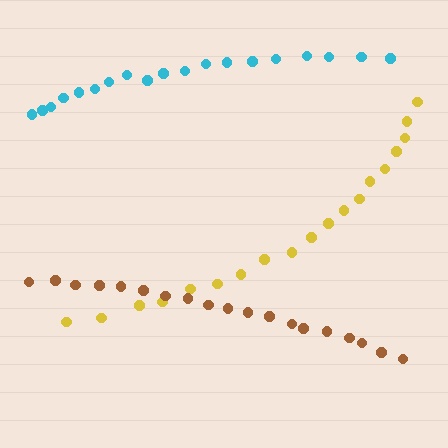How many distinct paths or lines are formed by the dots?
There are 3 distinct paths.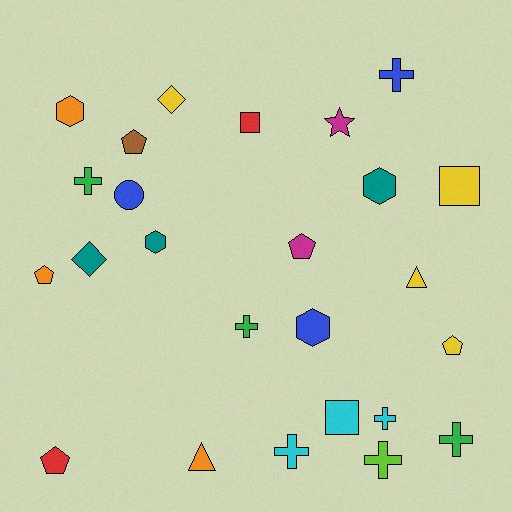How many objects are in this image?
There are 25 objects.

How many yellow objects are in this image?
There are 4 yellow objects.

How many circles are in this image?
There is 1 circle.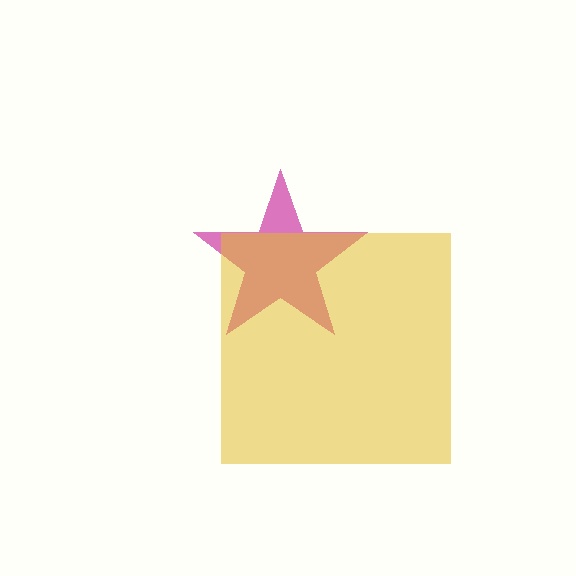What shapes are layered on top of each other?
The layered shapes are: a magenta star, a yellow square.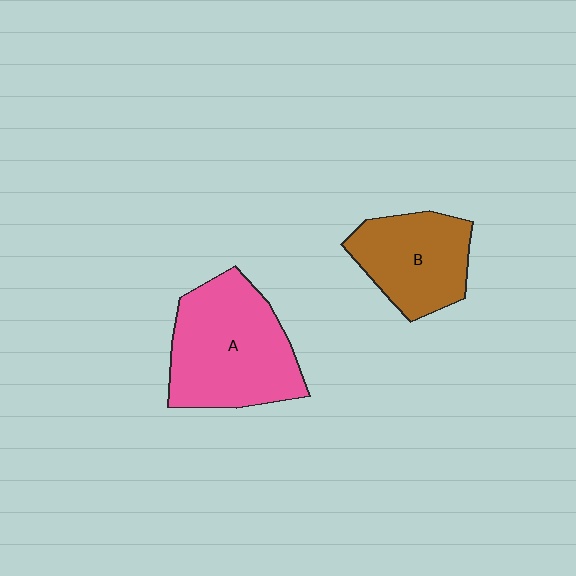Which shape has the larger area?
Shape A (pink).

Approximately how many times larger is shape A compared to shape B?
Approximately 1.4 times.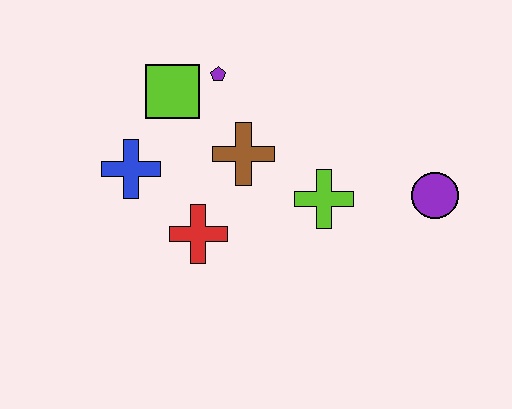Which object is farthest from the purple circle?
The blue cross is farthest from the purple circle.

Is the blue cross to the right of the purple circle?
No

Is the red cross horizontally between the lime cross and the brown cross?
No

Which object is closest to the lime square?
The purple pentagon is closest to the lime square.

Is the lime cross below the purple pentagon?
Yes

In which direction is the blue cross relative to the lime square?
The blue cross is below the lime square.